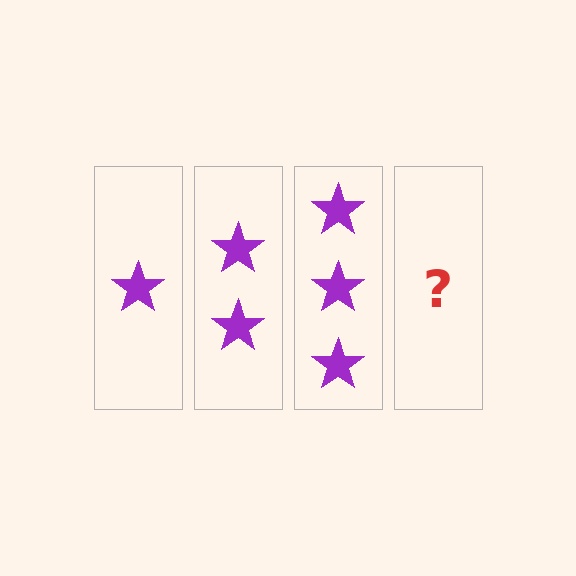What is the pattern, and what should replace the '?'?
The pattern is that each step adds one more star. The '?' should be 4 stars.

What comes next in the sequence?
The next element should be 4 stars.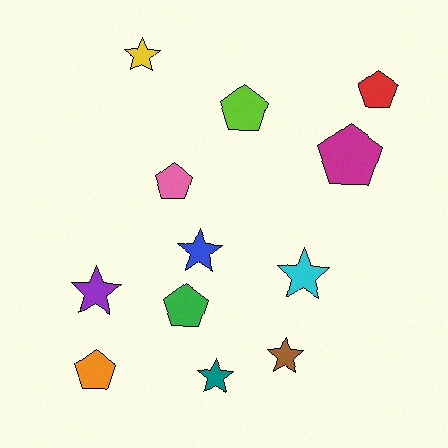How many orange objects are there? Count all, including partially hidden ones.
There is 1 orange object.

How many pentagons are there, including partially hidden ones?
There are 6 pentagons.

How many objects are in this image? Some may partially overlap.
There are 12 objects.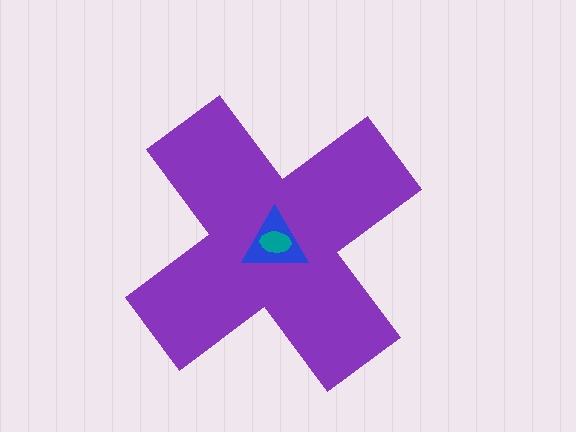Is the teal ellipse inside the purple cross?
Yes.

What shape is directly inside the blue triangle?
The teal ellipse.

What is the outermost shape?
The purple cross.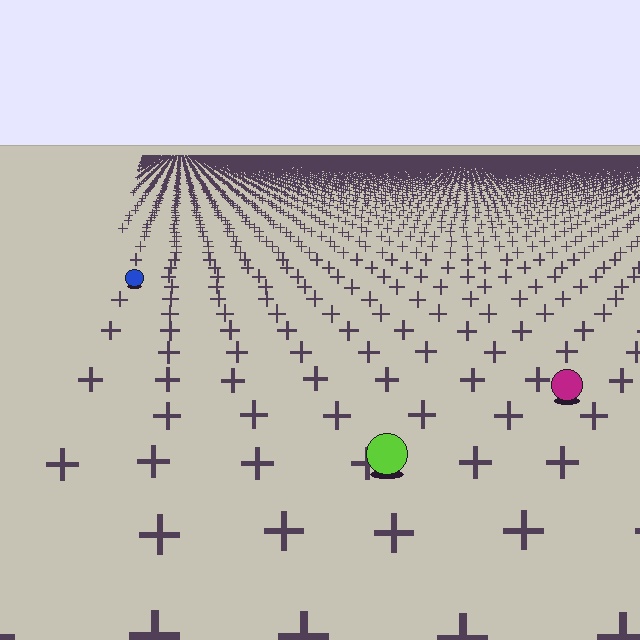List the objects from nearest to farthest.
From nearest to farthest: the lime circle, the magenta circle, the blue circle.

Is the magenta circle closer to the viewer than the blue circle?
Yes. The magenta circle is closer — you can tell from the texture gradient: the ground texture is coarser near it.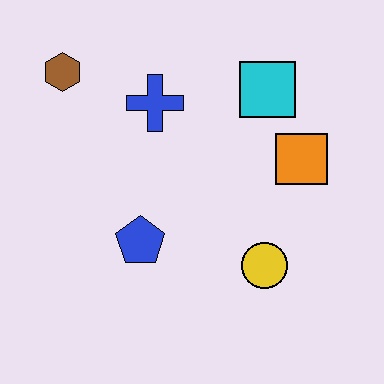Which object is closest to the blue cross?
The brown hexagon is closest to the blue cross.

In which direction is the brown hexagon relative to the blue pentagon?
The brown hexagon is above the blue pentagon.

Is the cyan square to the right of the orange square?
No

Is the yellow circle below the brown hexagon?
Yes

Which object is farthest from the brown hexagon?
The yellow circle is farthest from the brown hexagon.